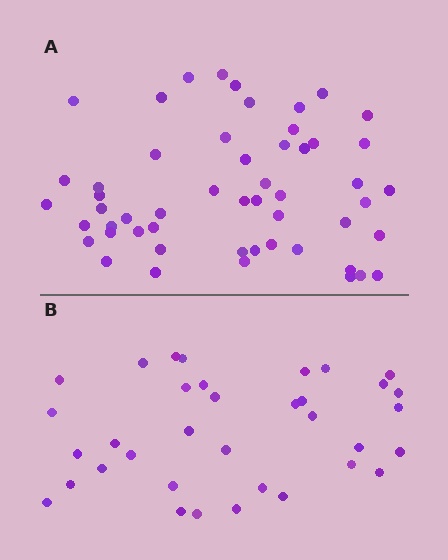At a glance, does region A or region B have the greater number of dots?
Region A (the top region) has more dots.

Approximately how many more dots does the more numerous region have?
Region A has approximately 20 more dots than region B.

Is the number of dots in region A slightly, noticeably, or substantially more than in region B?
Region A has substantially more. The ratio is roughly 1.5 to 1.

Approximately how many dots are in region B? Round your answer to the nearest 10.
About 40 dots. (The exact count is 35, which rounds to 40.)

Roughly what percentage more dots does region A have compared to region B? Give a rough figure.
About 50% more.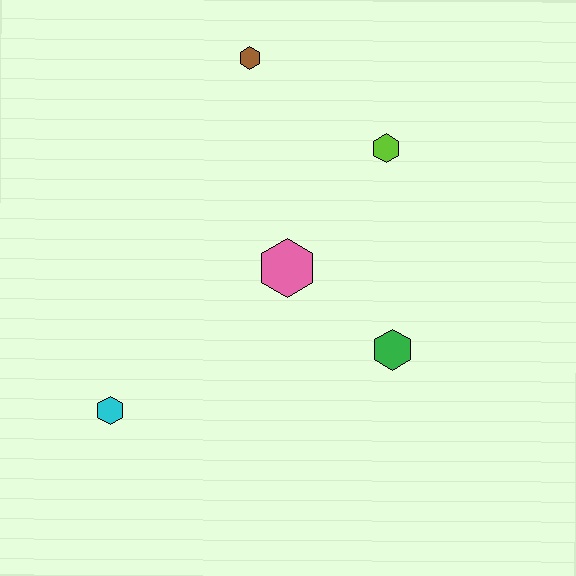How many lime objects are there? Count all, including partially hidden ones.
There is 1 lime object.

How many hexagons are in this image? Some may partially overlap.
There are 5 hexagons.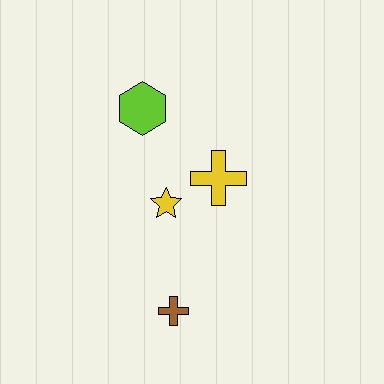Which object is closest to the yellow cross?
The yellow star is closest to the yellow cross.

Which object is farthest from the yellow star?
The brown cross is farthest from the yellow star.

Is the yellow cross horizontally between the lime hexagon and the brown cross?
No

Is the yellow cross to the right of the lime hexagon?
Yes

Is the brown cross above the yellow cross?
No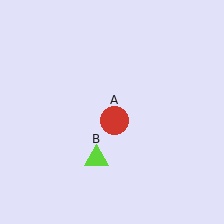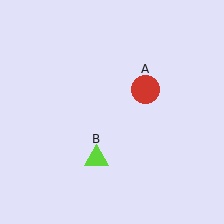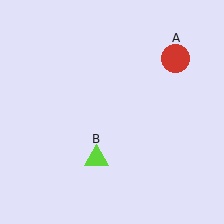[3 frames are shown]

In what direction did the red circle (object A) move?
The red circle (object A) moved up and to the right.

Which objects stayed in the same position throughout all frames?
Lime triangle (object B) remained stationary.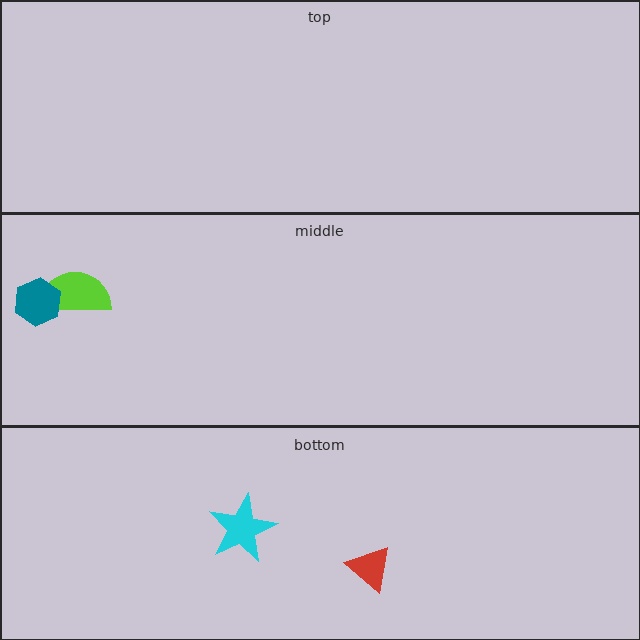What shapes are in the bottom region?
The red triangle, the cyan star.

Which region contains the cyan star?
The bottom region.